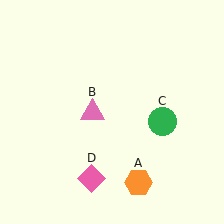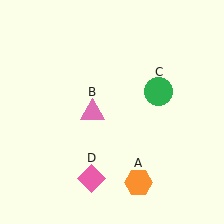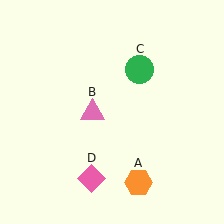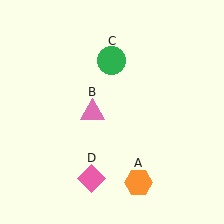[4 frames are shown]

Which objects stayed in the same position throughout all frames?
Orange hexagon (object A) and pink triangle (object B) and pink diamond (object D) remained stationary.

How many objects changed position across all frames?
1 object changed position: green circle (object C).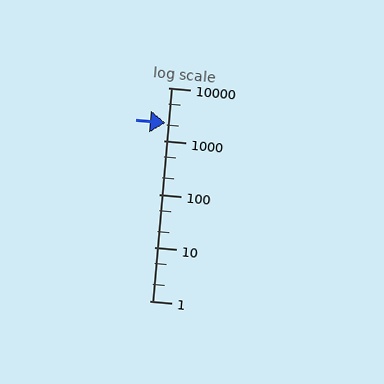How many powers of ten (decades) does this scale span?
The scale spans 4 decades, from 1 to 10000.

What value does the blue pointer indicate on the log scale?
The pointer indicates approximately 2200.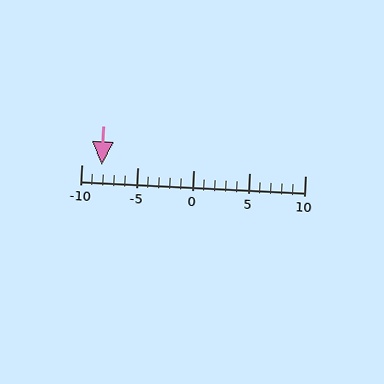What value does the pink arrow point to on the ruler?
The pink arrow points to approximately -8.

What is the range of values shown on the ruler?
The ruler shows values from -10 to 10.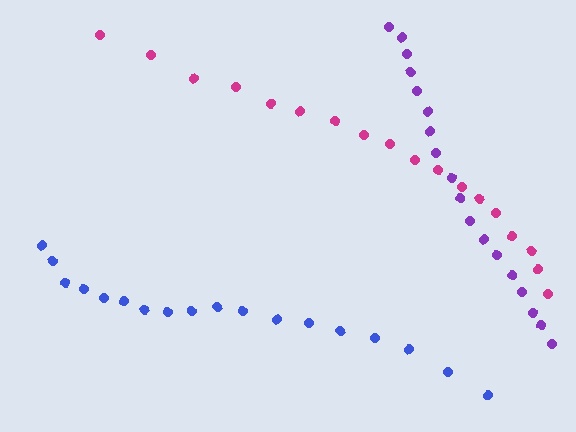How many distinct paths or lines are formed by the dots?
There are 3 distinct paths.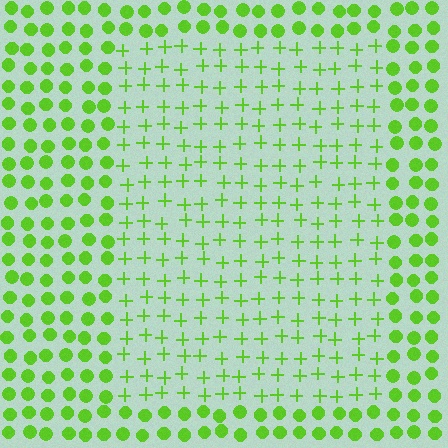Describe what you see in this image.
The image is filled with small lime elements arranged in a uniform grid. A rectangle-shaped region contains plus signs, while the surrounding area contains circles. The boundary is defined purely by the change in element shape.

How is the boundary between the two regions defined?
The boundary is defined by a change in element shape: plus signs inside vs. circles outside. All elements share the same color and spacing.